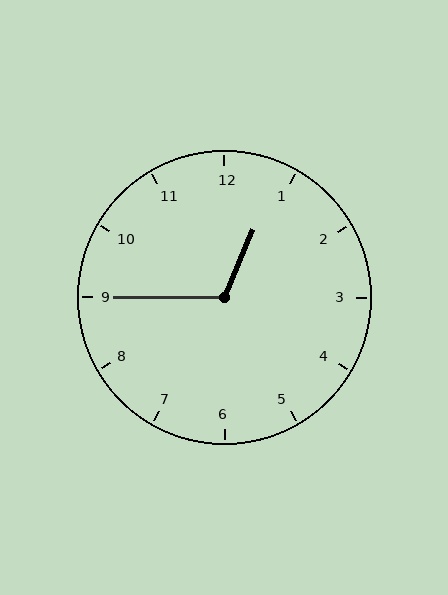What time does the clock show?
12:45.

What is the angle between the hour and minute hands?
Approximately 112 degrees.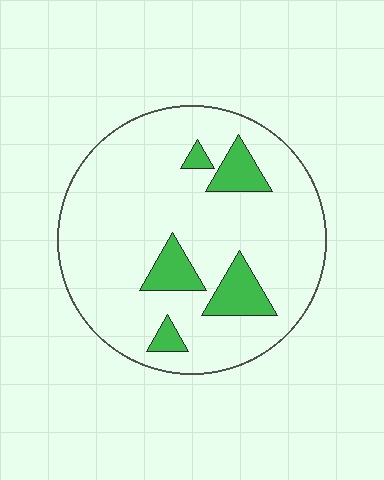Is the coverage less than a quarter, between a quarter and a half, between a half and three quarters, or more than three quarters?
Less than a quarter.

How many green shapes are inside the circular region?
5.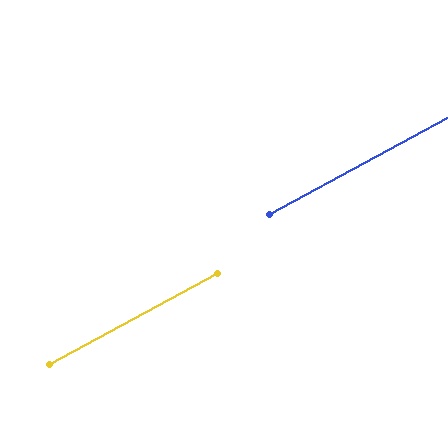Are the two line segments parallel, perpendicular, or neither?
Parallel — their directions differ by only 0.2°.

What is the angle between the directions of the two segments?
Approximately 0 degrees.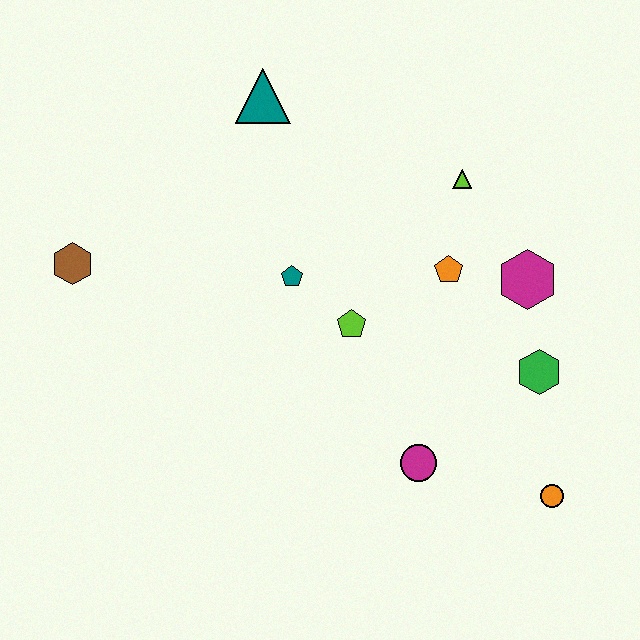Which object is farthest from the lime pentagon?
The brown hexagon is farthest from the lime pentagon.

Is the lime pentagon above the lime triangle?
No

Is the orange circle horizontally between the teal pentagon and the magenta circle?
No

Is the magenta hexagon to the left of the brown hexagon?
No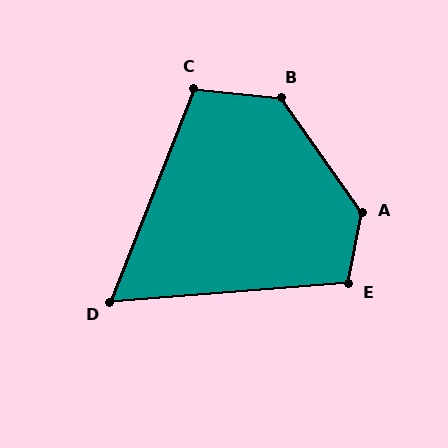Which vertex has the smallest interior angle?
D, at approximately 64 degrees.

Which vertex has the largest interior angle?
A, at approximately 134 degrees.